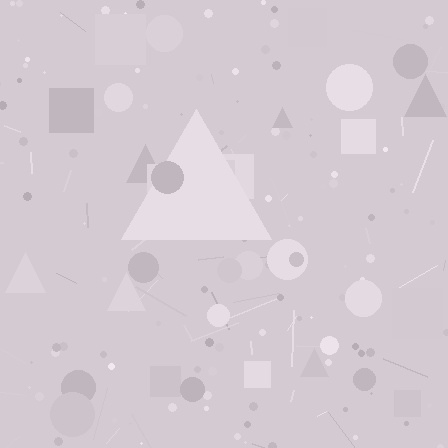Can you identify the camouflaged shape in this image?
The camouflaged shape is a triangle.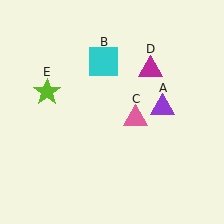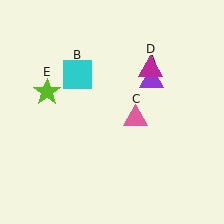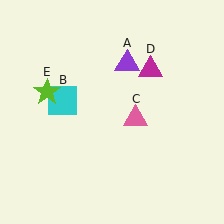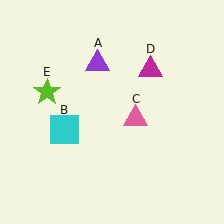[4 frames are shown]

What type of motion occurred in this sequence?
The purple triangle (object A), cyan square (object B) rotated counterclockwise around the center of the scene.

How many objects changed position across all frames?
2 objects changed position: purple triangle (object A), cyan square (object B).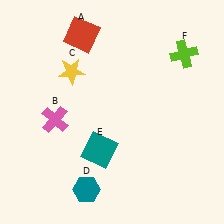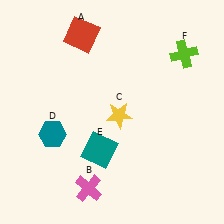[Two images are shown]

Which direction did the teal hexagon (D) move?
The teal hexagon (D) moved up.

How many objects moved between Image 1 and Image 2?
3 objects moved between the two images.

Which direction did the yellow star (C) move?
The yellow star (C) moved right.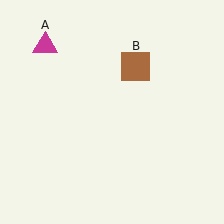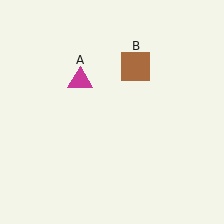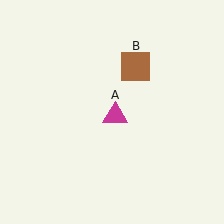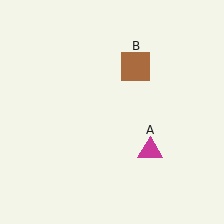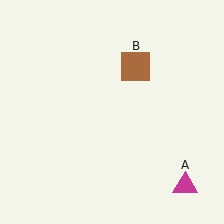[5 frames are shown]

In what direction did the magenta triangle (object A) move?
The magenta triangle (object A) moved down and to the right.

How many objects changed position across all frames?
1 object changed position: magenta triangle (object A).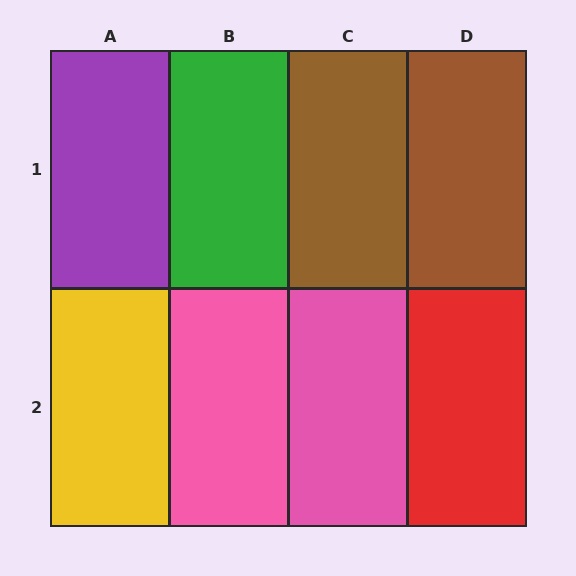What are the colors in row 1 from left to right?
Purple, green, brown, brown.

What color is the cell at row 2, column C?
Pink.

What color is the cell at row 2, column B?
Pink.